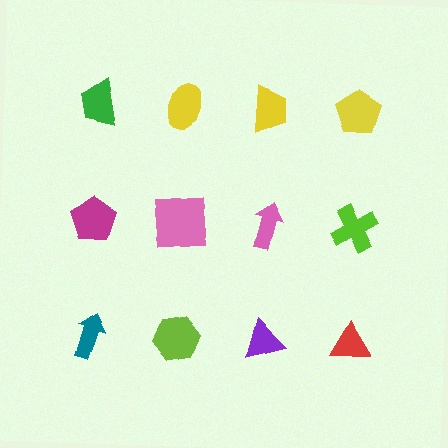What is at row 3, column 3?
A purple triangle.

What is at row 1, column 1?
A green trapezoid.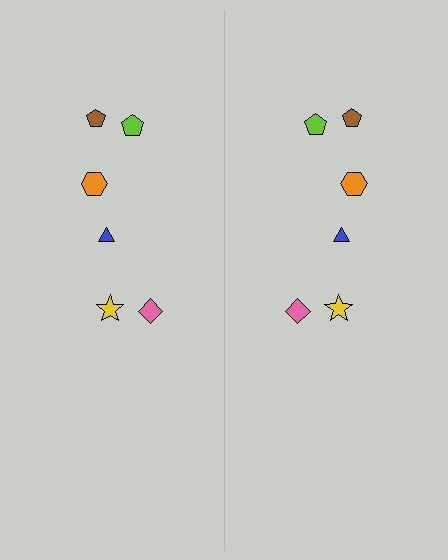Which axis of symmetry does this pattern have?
The pattern has a vertical axis of symmetry running through the center of the image.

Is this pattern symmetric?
Yes, this pattern has bilateral (reflection) symmetry.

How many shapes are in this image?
There are 12 shapes in this image.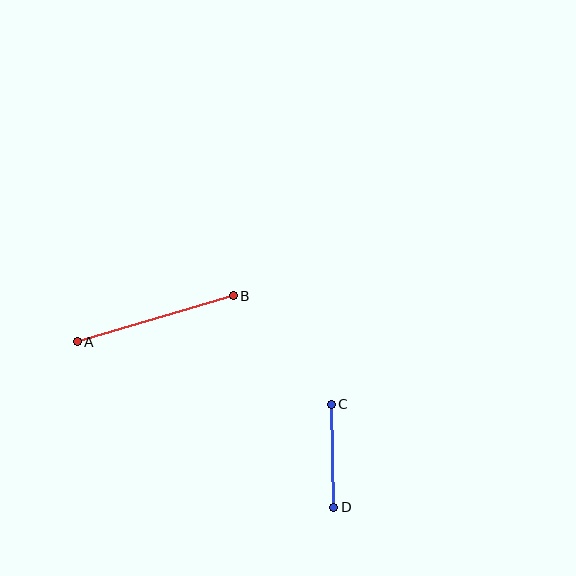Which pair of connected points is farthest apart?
Points A and B are farthest apart.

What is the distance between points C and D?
The distance is approximately 103 pixels.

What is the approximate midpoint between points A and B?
The midpoint is at approximately (155, 319) pixels.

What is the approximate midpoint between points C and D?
The midpoint is at approximately (332, 456) pixels.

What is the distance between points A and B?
The distance is approximately 163 pixels.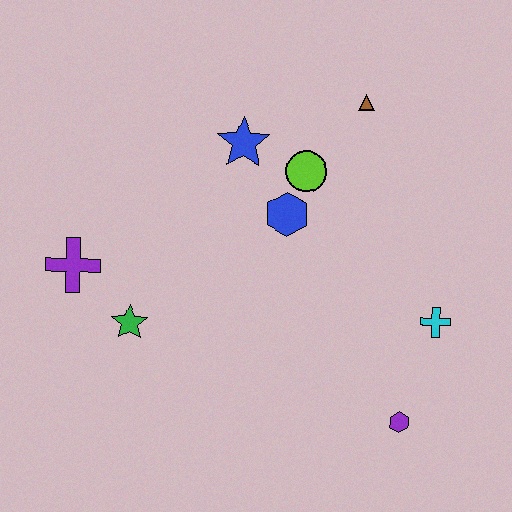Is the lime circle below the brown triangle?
Yes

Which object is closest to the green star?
The purple cross is closest to the green star.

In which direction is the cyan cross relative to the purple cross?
The cyan cross is to the right of the purple cross.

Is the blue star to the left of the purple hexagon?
Yes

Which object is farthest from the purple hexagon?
The purple cross is farthest from the purple hexagon.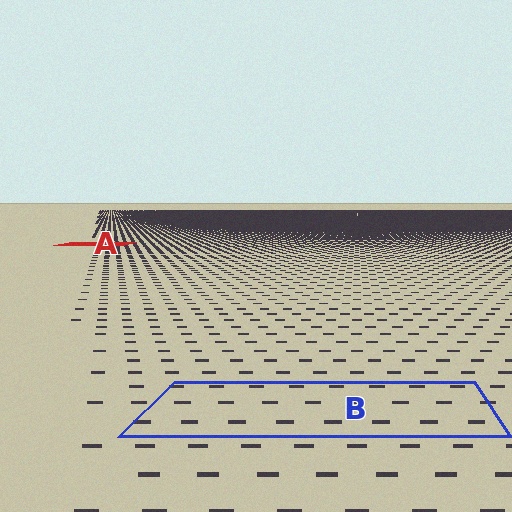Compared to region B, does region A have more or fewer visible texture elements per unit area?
Region A has more texture elements per unit area — they are packed more densely because it is farther away.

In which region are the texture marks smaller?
The texture marks are smaller in region A, because it is farther away.